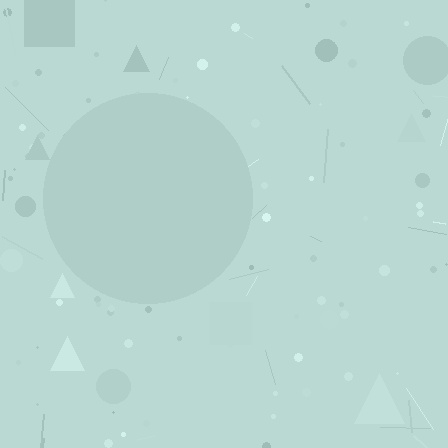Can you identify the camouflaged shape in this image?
The camouflaged shape is a circle.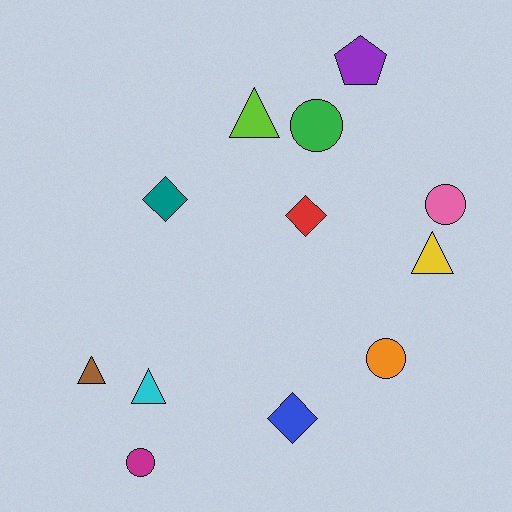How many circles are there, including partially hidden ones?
There are 4 circles.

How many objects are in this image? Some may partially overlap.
There are 12 objects.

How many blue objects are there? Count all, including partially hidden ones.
There is 1 blue object.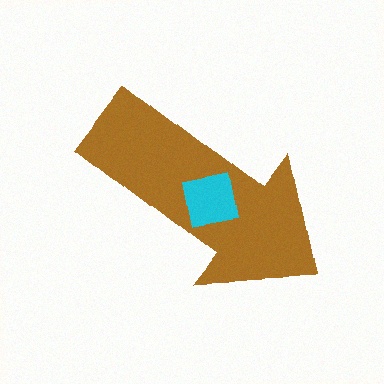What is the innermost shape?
The cyan square.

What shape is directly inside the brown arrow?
The cyan square.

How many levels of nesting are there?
2.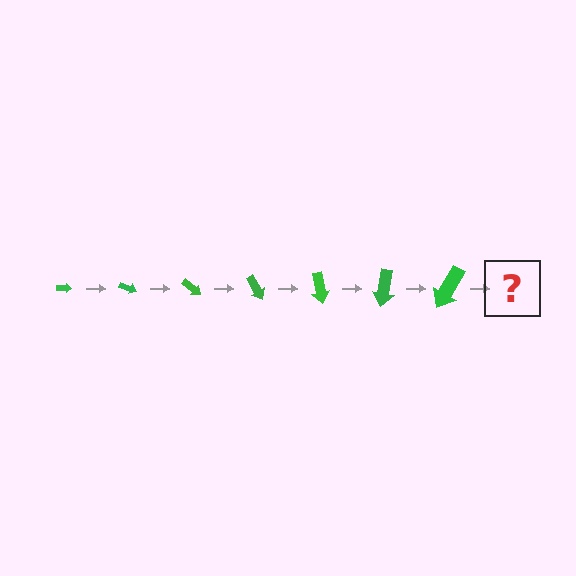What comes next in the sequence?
The next element should be an arrow, larger than the previous one and rotated 140 degrees from the start.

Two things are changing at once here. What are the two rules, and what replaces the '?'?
The two rules are that the arrow grows larger each step and it rotates 20 degrees each step. The '?' should be an arrow, larger than the previous one and rotated 140 degrees from the start.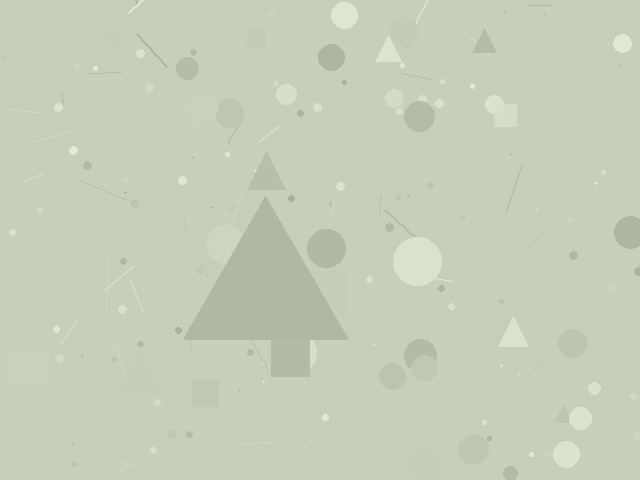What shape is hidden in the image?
A triangle is hidden in the image.